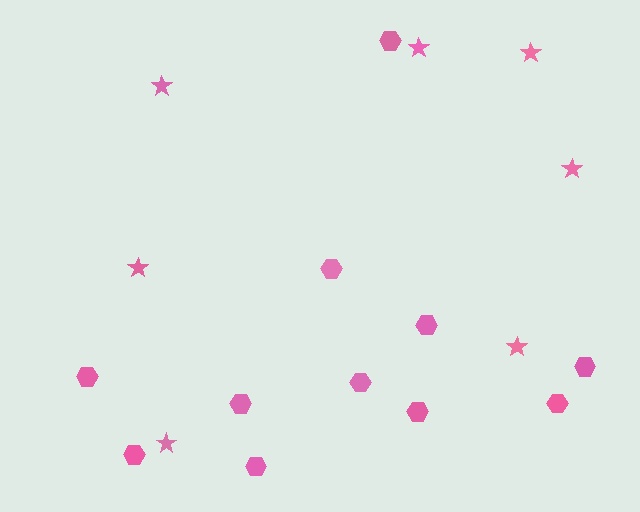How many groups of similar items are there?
There are 2 groups: one group of hexagons (11) and one group of stars (7).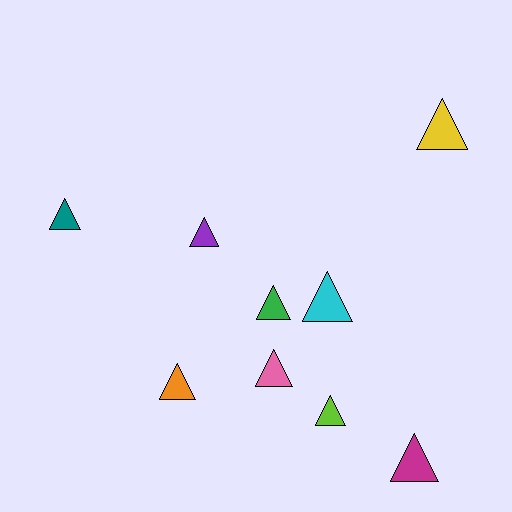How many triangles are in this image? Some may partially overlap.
There are 9 triangles.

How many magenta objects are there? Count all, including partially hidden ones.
There is 1 magenta object.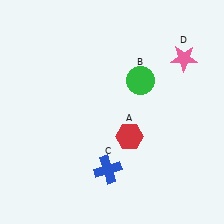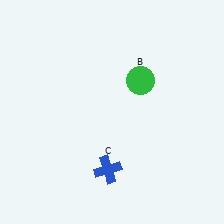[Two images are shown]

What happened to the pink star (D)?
The pink star (D) was removed in Image 2. It was in the top-right area of Image 1.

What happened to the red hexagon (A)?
The red hexagon (A) was removed in Image 2. It was in the bottom-right area of Image 1.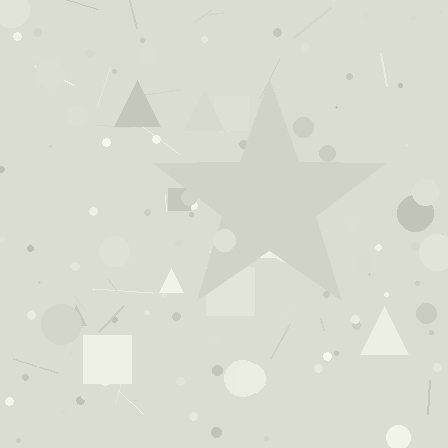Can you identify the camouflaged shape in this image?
The camouflaged shape is a star.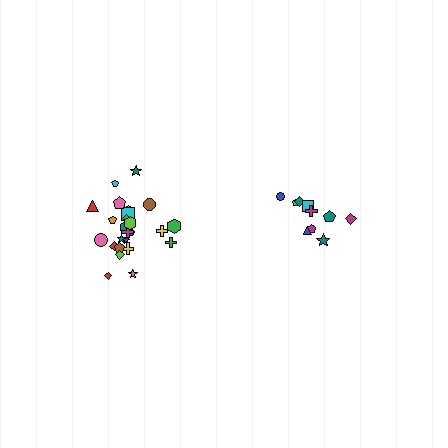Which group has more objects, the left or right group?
The left group.